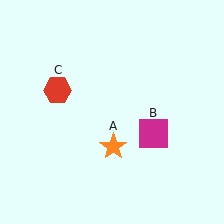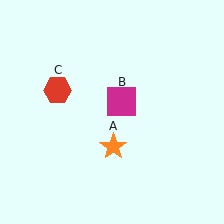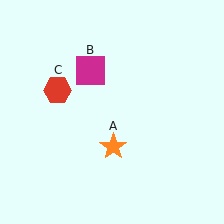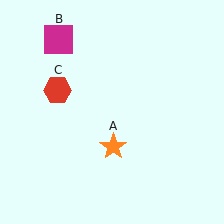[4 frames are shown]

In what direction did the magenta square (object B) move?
The magenta square (object B) moved up and to the left.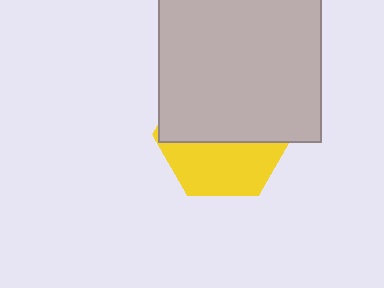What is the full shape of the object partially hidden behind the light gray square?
The partially hidden object is a yellow hexagon.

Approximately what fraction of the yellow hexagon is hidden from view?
Roughly 59% of the yellow hexagon is hidden behind the light gray square.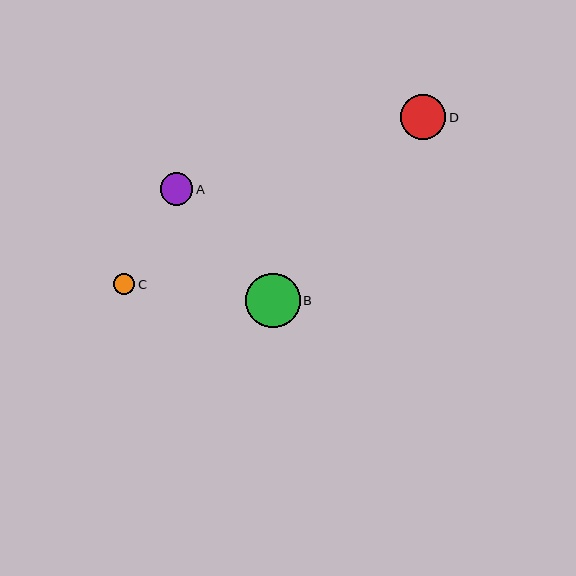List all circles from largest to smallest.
From largest to smallest: B, D, A, C.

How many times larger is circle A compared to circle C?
Circle A is approximately 1.5 times the size of circle C.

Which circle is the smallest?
Circle C is the smallest with a size of approximately 21 pixels.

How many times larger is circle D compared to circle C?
Circle D is approximately 2.1 times the size of circle C.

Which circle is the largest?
Circle B is the largest with a size of approximately 54 pixels.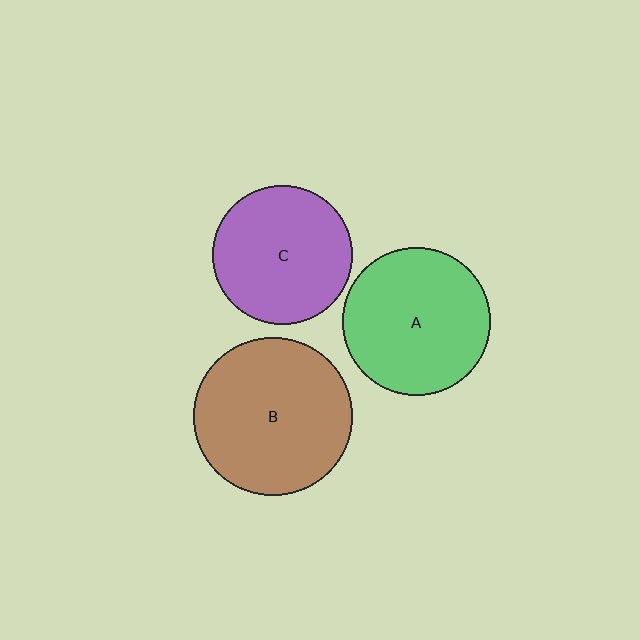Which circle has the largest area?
Circle B (brown).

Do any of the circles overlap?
No, none of the circles overlap.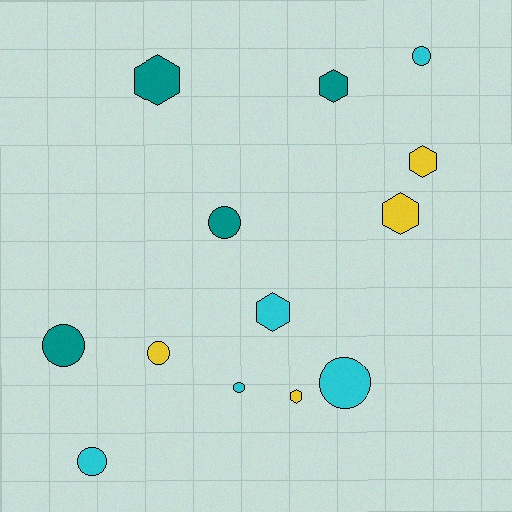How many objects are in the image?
There are 13 objects.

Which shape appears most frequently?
Circle, with 7 objects.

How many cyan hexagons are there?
There is 1 cyan hexagon.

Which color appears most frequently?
Cyan, with 5 objects.